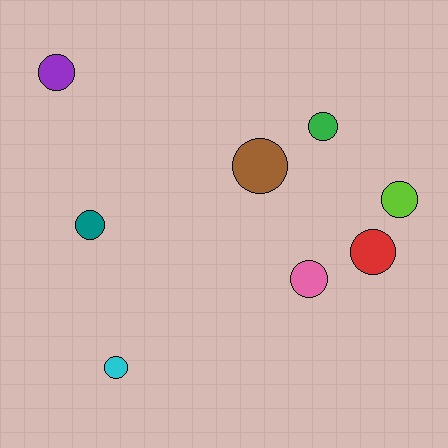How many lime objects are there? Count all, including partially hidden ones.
There is 1 lime object.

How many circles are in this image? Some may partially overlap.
There are 8 circles.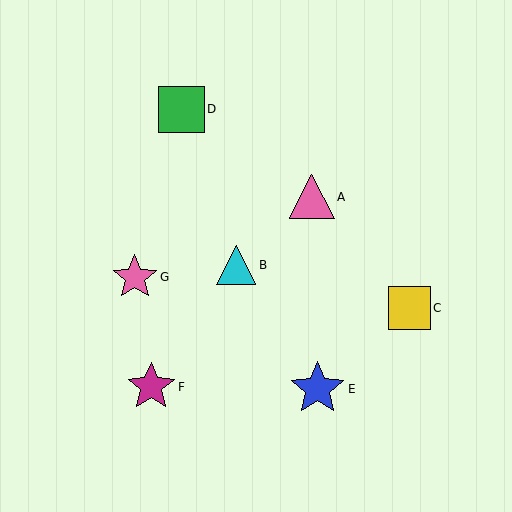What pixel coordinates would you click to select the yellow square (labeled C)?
Click at (409, 308) to select the yellow square C.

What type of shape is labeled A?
Shape A is a pink triangle.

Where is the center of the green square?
The center of the green square is at (182, 109).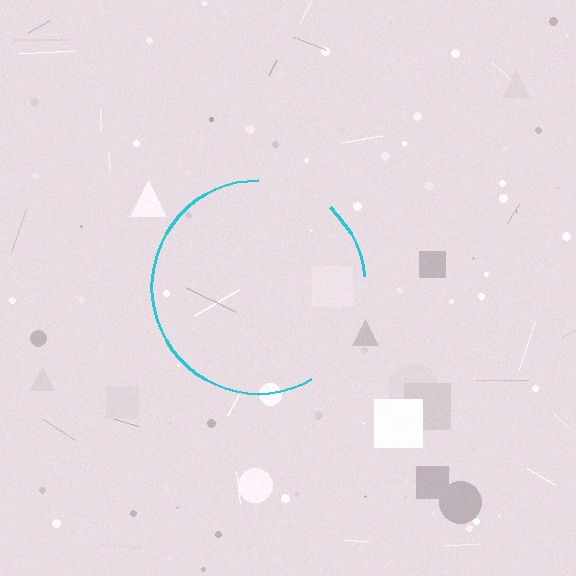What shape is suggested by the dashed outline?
The dashed outline suggests a circle.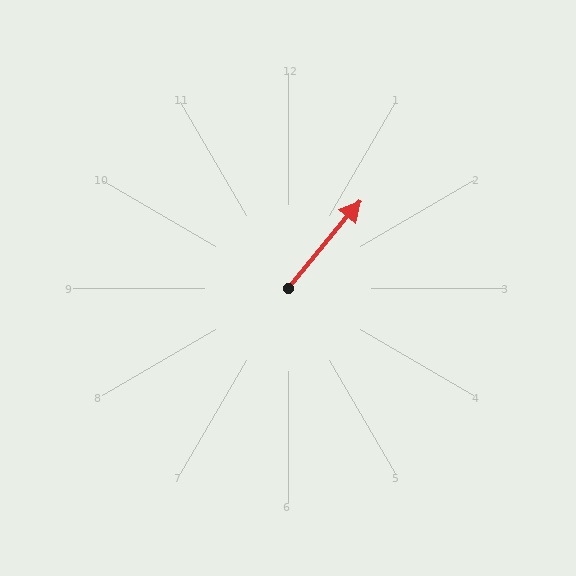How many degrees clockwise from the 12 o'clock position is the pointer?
Approximately 40 degrees.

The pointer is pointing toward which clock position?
Roughly 1 o'clock.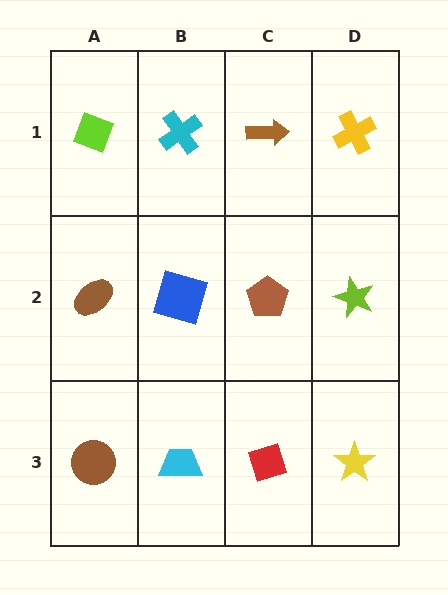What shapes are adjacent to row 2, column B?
A cyan cross (row 1, column B), a cyan trapezoid (row 3, column B), a brown ellipse (row 2, column A), a brown pentagon (row 2, column C).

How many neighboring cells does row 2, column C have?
4.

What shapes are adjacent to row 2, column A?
A lime diamond (row 1, column A), a brown circle (row 3, column A), a blue square (row 2, column B).